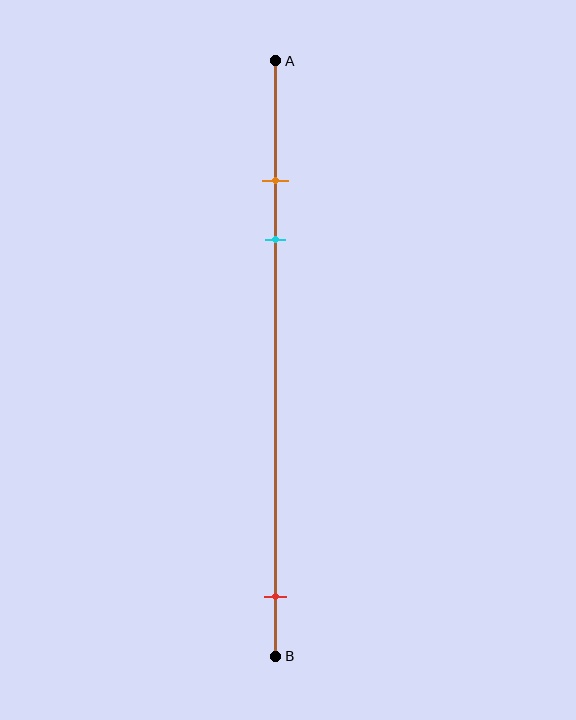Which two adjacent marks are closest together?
The orange and cyan marks are the closest adjacent pair.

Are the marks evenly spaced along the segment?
No, the marks are not evenly spaced.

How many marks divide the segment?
There are 3 marks dividing the segment.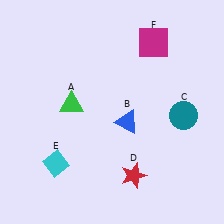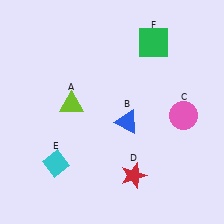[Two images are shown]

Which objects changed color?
A changed from green to lime. C changed from teal to pink. F changed from magenta to green.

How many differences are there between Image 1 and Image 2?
There are 3 differences between the two images.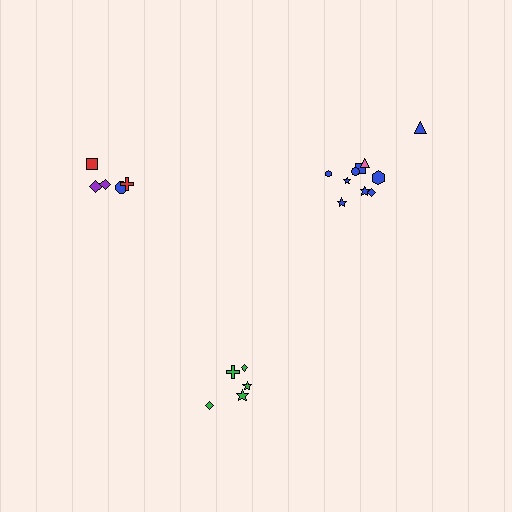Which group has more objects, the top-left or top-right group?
The top-right group.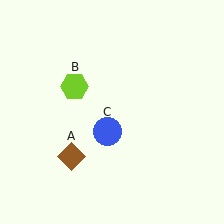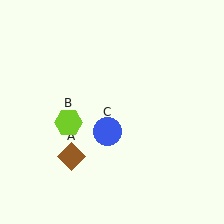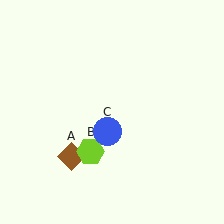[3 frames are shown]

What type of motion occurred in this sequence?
The lime hexagon (object B) rotated counterclockwise around the center of the scene.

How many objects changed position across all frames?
1 object changed position: lime hexagon (object B).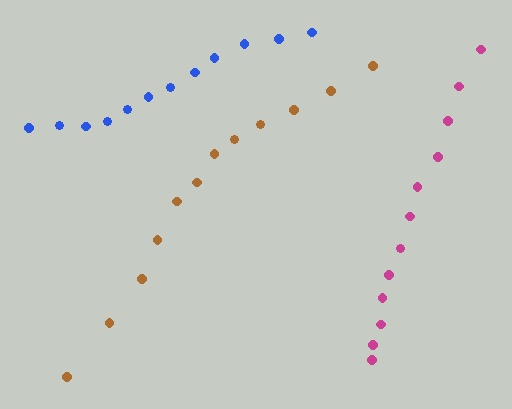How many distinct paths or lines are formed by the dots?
There are 3 distinct paths.